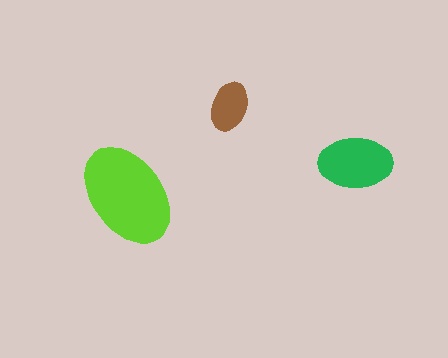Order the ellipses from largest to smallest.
the lime one, the green one, the brown one.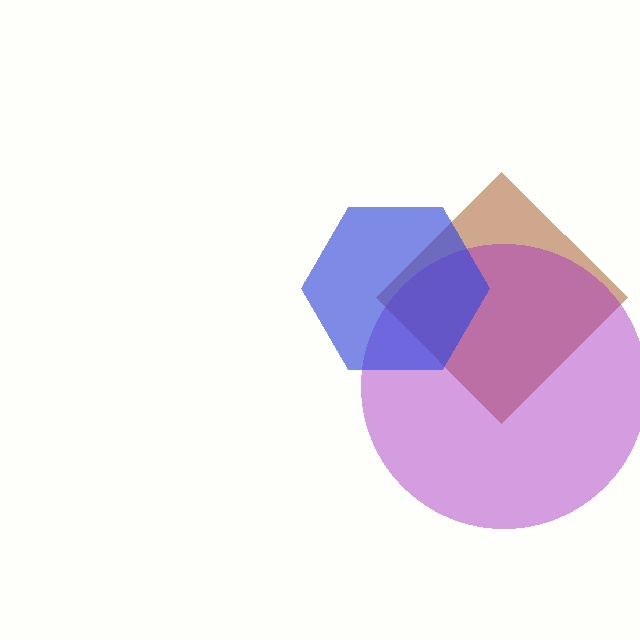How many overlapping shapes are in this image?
There are 3 overlapping shapes in the image.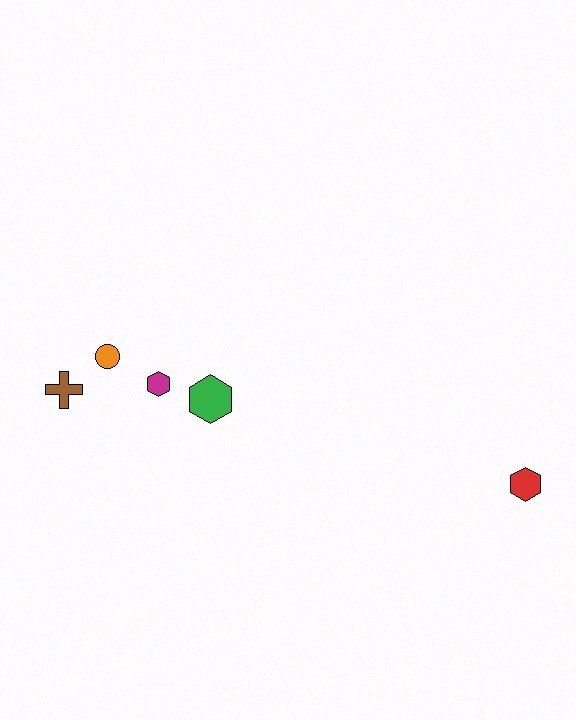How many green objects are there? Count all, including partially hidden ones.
There is 1 green object.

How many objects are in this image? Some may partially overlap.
There are 5 objects.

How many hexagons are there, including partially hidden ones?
There are 3 hexagons.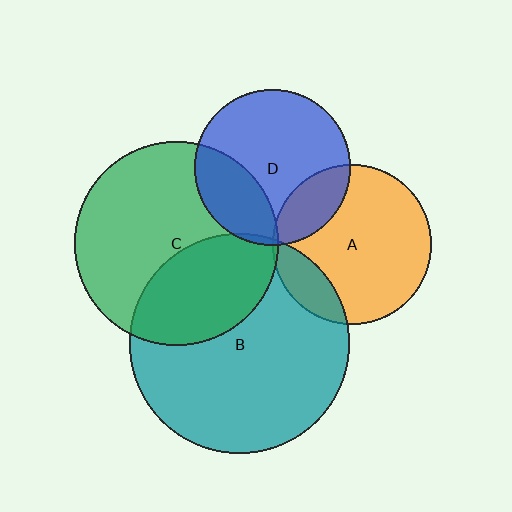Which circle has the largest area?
Circle B (teal).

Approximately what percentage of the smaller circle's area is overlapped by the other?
Approximately 20%.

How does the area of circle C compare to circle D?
Approximately 1.7 times.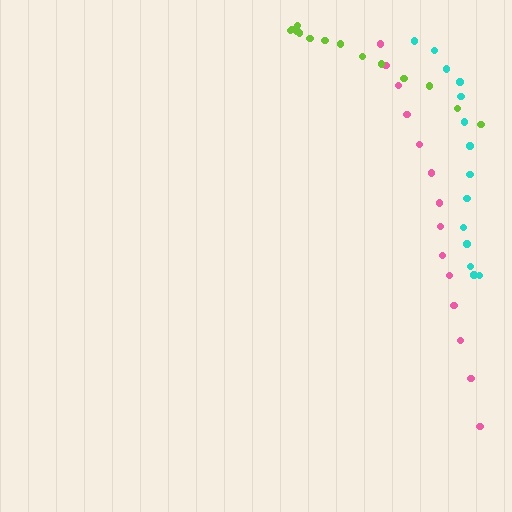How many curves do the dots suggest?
There are 3 distinct paths.